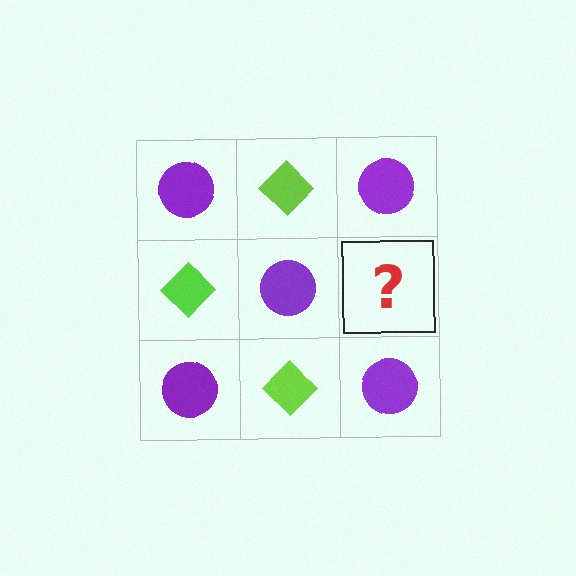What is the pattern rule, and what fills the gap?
The rule is that it alternates purple circle and lime diamond in a checkerboard pattern. The gap should be filled with a lime diamond.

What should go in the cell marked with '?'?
The missing cell should contain a lime diamond.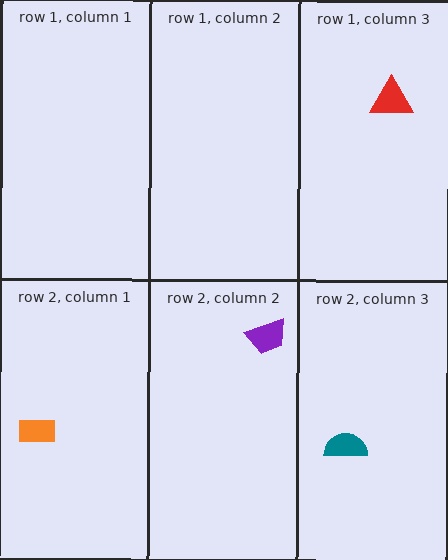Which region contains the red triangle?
The row 1, column 3 region.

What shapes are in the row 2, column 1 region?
The orange rectangle.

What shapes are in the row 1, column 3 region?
The red triangle.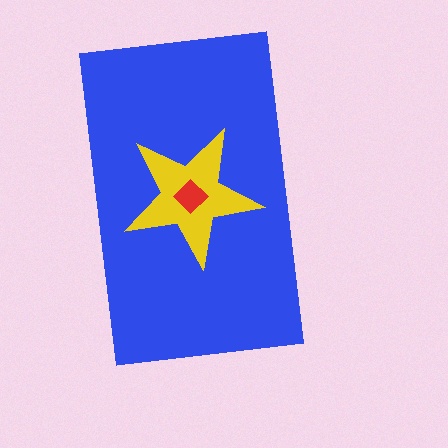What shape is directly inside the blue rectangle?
The yellow star.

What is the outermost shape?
The blue rectangle.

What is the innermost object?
The red diamond.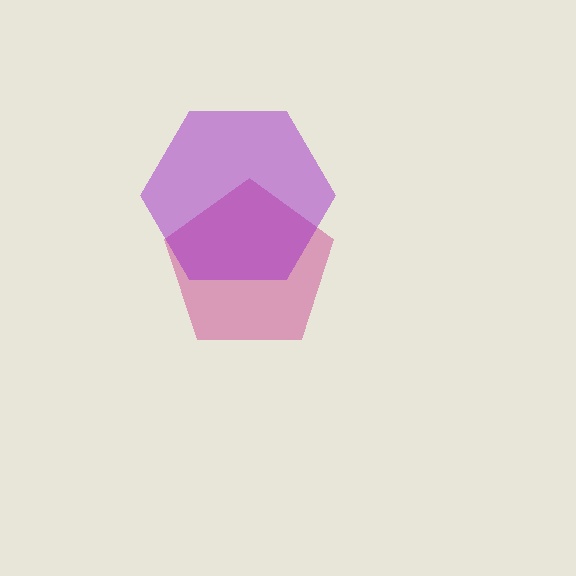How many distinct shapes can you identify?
There are 2 distinct shapes: a magenta pentagon, a purple hexagon.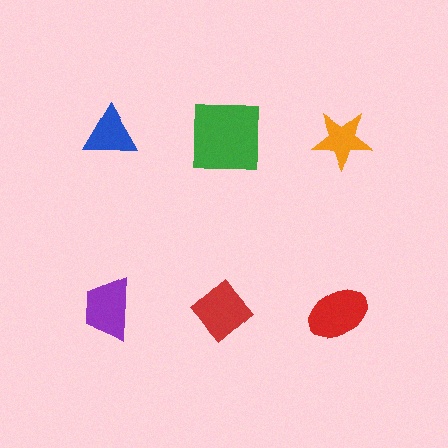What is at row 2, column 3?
A red ellipse.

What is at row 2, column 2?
A red diamond.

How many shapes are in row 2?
3 shapes.